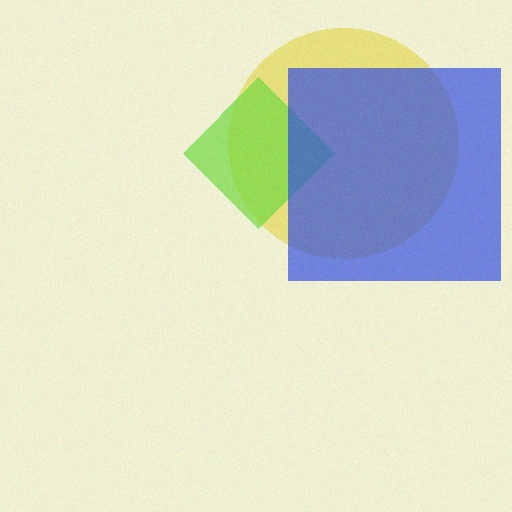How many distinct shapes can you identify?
There are 3 distinct shapes: a yellow circle, a lime diamond, a blue square.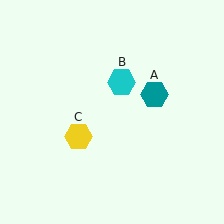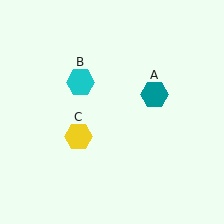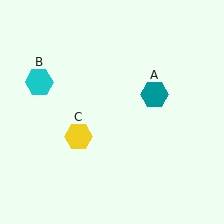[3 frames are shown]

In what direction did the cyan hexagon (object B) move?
The cyan hexagon (object B) moved left.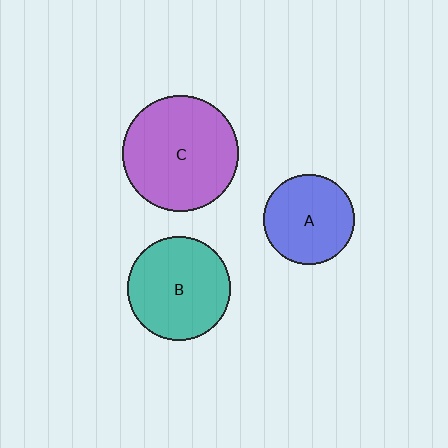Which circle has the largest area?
Circle C (purple).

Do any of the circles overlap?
No, none of the circles overlap.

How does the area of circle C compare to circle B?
Approximately 1.3 times.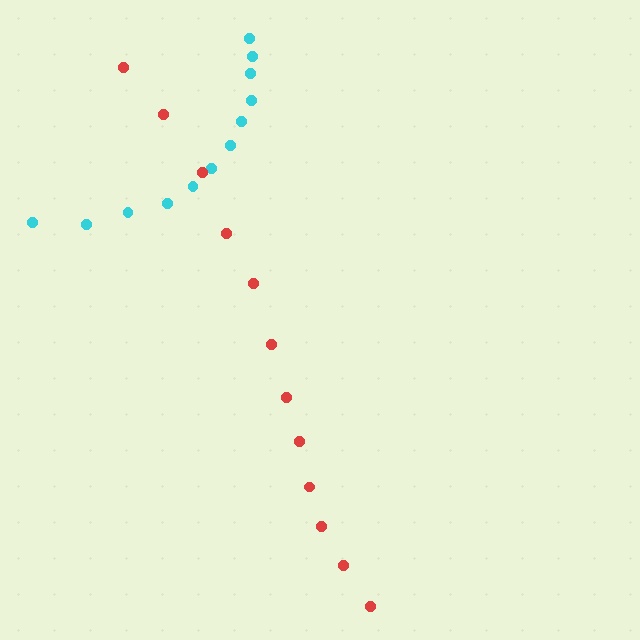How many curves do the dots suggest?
There are 2 distinct paths.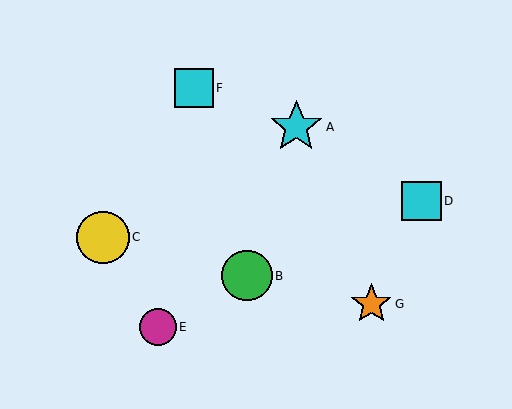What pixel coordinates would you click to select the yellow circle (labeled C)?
Click at (103, 237) to select the yellow circle C.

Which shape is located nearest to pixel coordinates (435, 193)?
The cyan square (labeled D) at (421, 201) is nearest to that location.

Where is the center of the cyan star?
The center of the cyan star is at (296, 127).